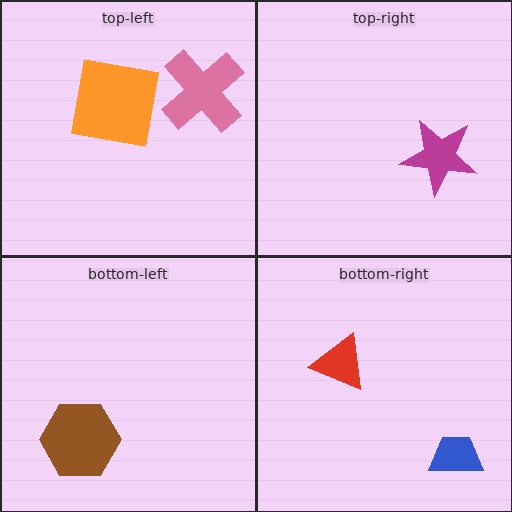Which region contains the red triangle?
The bottom-right region.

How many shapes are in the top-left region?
2.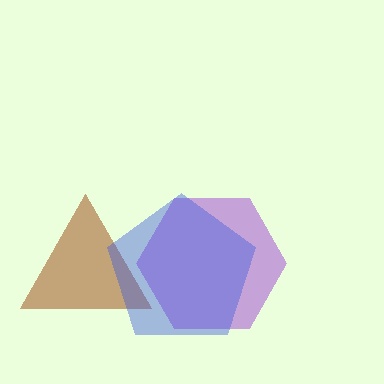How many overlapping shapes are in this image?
There are 3 overlapping shapes in the image.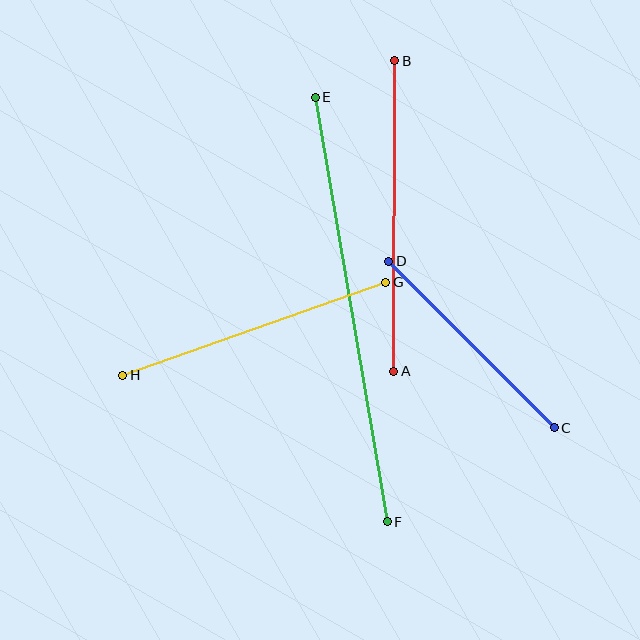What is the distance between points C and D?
The distance is approximately 235 pixels.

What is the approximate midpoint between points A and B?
The midpoint is at approximately (394, 216) pixels.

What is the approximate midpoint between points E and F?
The midpoint is at approximately (351, 309) pixels.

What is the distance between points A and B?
The distance is approximately 310 pixels.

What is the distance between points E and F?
The distance is approximately 431 pixels.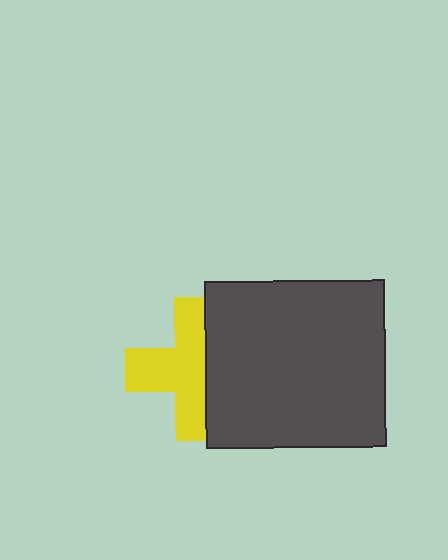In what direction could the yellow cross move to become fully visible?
The yellow cross could move left. That would shift it out from behind the dark gray rectangle entirely.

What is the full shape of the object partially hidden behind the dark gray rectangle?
The partially hidden object is a yellow cross.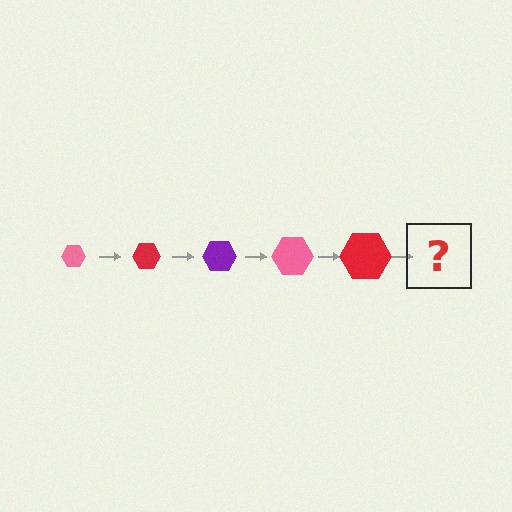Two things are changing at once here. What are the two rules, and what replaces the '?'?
The two rules are that the hexagon grows larger each step and the color cycles through pink, red, and purple. The '?' should be a purple hexagon, larger than the previous one.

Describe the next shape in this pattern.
It should be a purple hexagon, larger than the previous one.